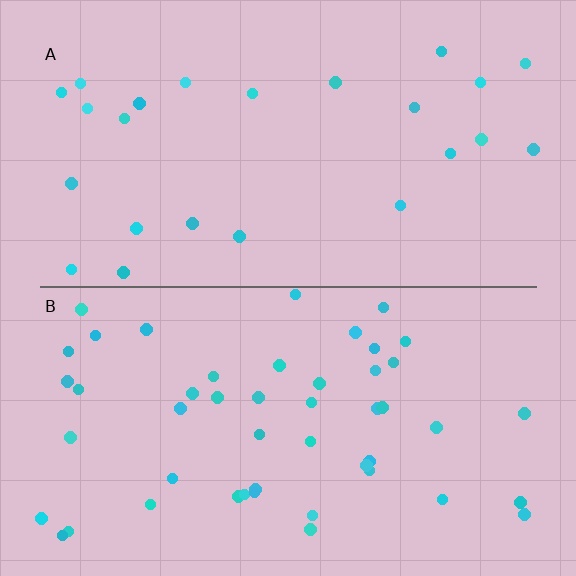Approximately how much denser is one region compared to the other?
Approximately 2.0× — region B over region A.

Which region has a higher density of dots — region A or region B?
B (the bottom).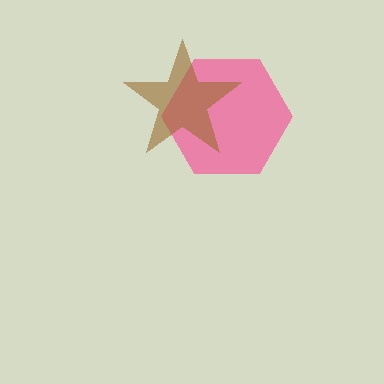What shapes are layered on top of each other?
The layered shapes are: a pink hexagon, a brown star.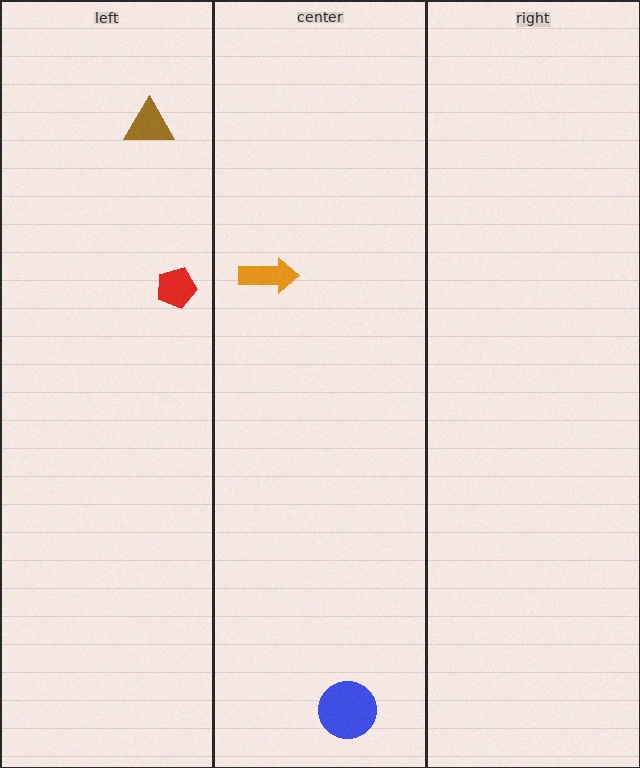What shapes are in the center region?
The blue circle, the orange arrow.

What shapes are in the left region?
The brown triangle, the red pentagon.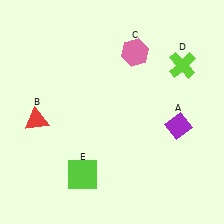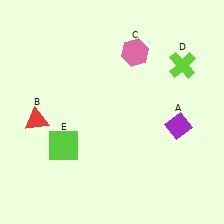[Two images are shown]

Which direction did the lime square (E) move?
The lime square (E) moved up.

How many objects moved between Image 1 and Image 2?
1 object moved between the two images.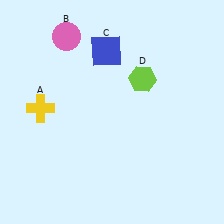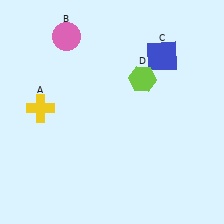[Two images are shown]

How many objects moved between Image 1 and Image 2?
1 object moved between the two images.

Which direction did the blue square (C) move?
The blue square (C) moved right.